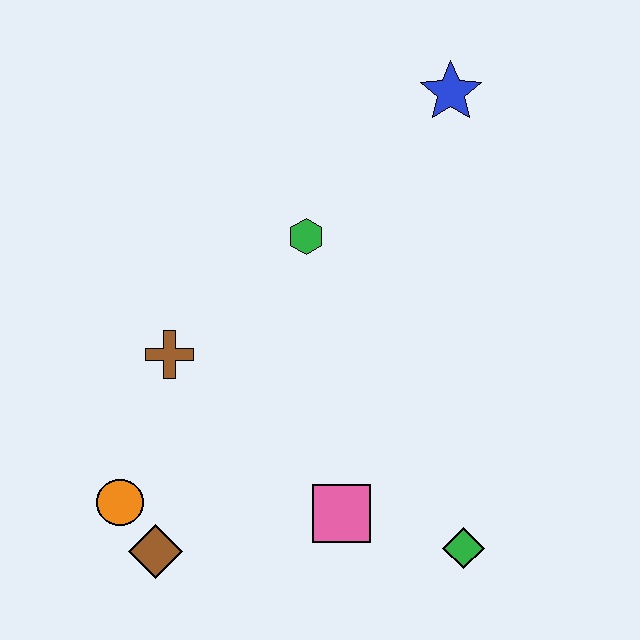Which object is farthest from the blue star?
The brown diamond is farthest from the blue star.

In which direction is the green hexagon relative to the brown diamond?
The green hexagon is above the brown diamond.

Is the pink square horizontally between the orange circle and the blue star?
Yes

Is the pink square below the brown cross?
Yes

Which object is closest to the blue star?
The green hexagon is closest to the blue star.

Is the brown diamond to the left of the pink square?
Yes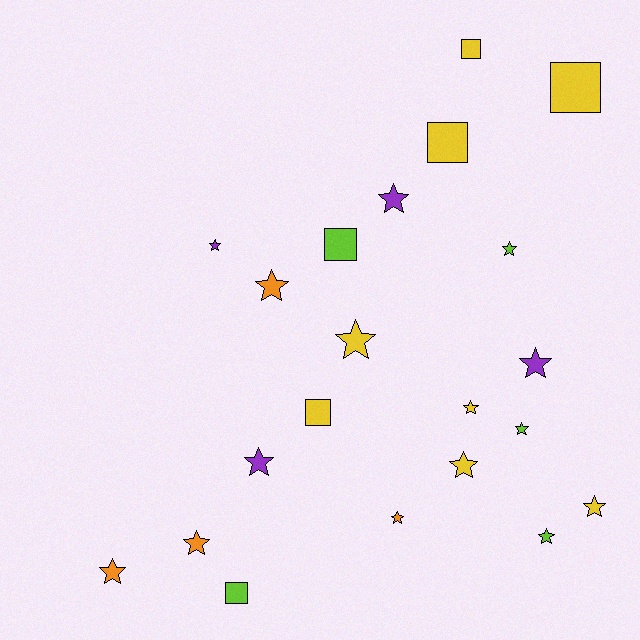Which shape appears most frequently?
Star, with 15 objects.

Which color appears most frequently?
Yellow, with 8 objects.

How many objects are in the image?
There are 21 objects.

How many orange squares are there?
There are no orange squares.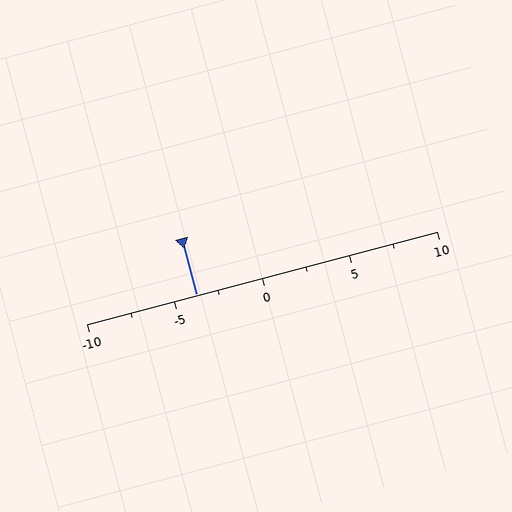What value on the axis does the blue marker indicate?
The marker indicates approximately -3.8.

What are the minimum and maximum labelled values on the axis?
The axis runs from -10 to 10.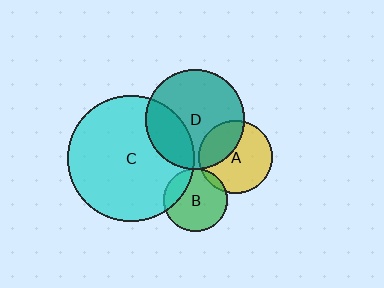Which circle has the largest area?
Circle C (cyan).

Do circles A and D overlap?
Yes.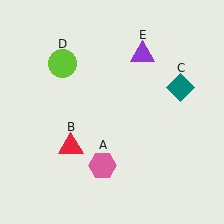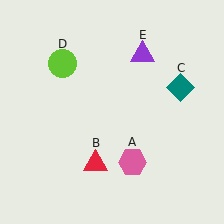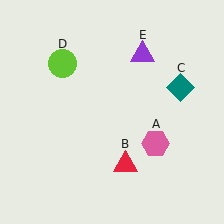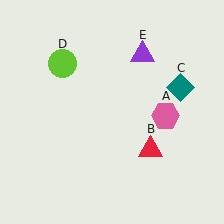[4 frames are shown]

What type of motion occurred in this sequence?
The pink hexagon (object A), red triangle (object B) rotated counterclockwise around the center of the scene.